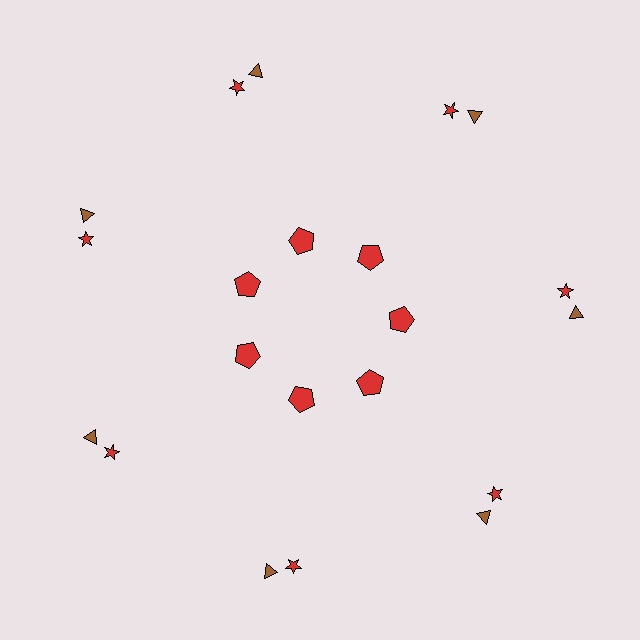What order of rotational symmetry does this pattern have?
This pattern has 7-fold rotational symmetry.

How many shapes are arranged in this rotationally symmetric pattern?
There are 21 shapes, arranged in 7 groups of 3.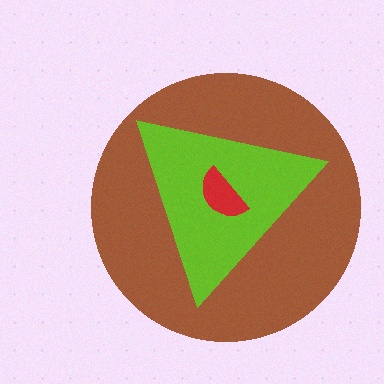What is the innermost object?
The red semicircle.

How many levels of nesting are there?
3.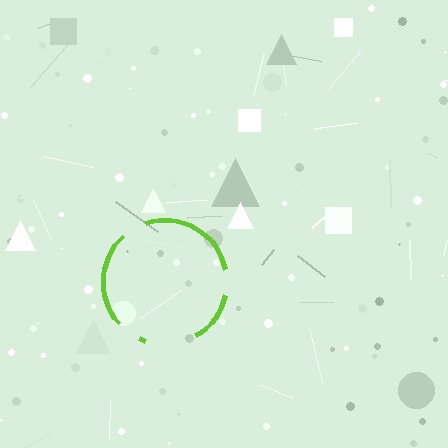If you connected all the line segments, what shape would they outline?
They would outline a circle.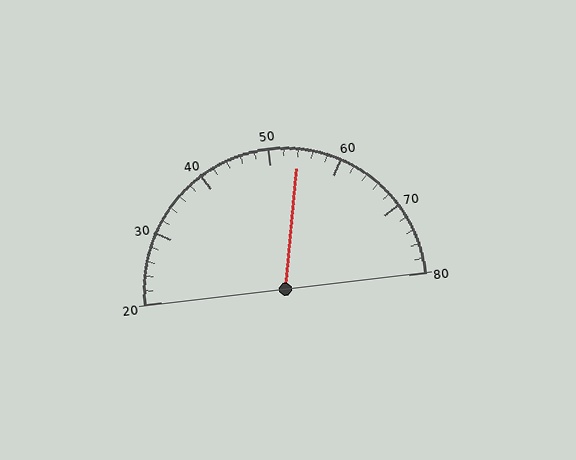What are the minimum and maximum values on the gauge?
The gauge ranges from 20 to 80.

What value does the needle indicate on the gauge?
The needle indicates approximately 54.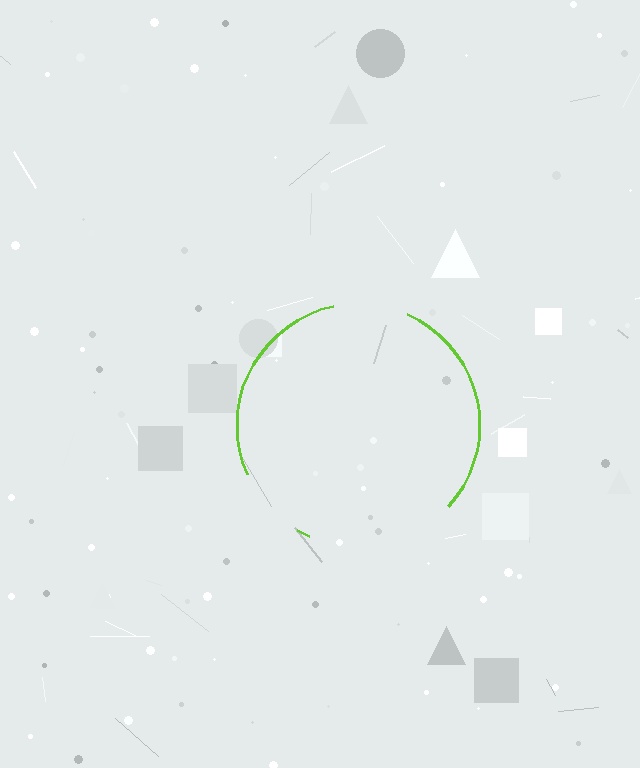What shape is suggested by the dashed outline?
The dashed outline suggests a circle.